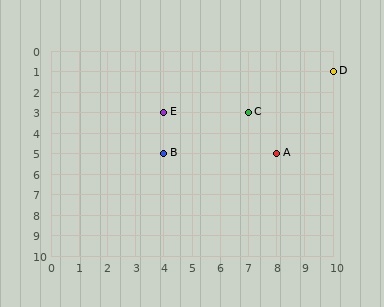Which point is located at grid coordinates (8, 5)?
Point A is at (8, 5).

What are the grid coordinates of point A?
Point A is at grid coordinates (8, 5).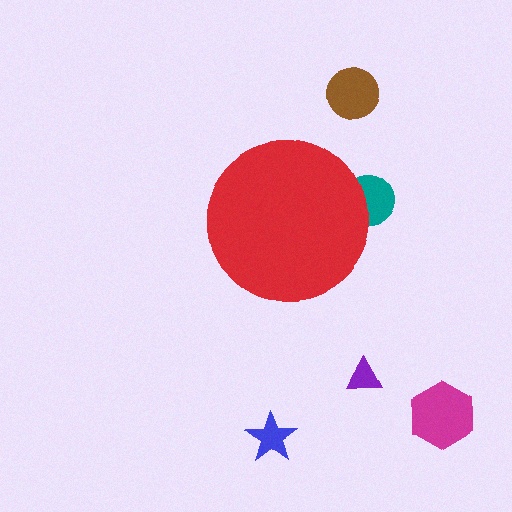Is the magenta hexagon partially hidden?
No, the magenta hexagon is fully visible.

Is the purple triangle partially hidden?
No, the purple triangle is fully visible.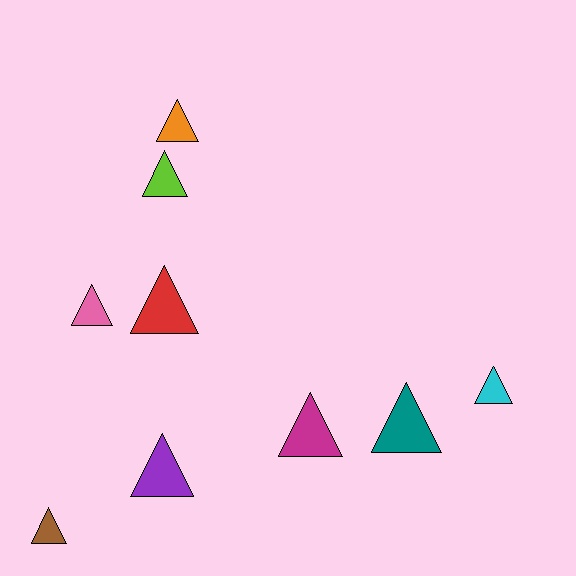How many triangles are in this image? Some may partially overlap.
There are 9 triangles.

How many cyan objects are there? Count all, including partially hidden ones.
There is 1 cyan object.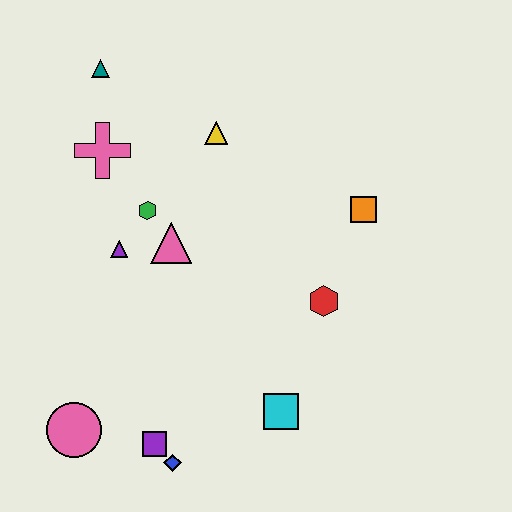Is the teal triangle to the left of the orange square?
Yes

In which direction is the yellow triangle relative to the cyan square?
The yellow triangle is above the cyan square.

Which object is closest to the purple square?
The blue diamond is closest to the purple square.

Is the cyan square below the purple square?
No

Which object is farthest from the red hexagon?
The teal triangle is farthest from the red hexagon.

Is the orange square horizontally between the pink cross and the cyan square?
No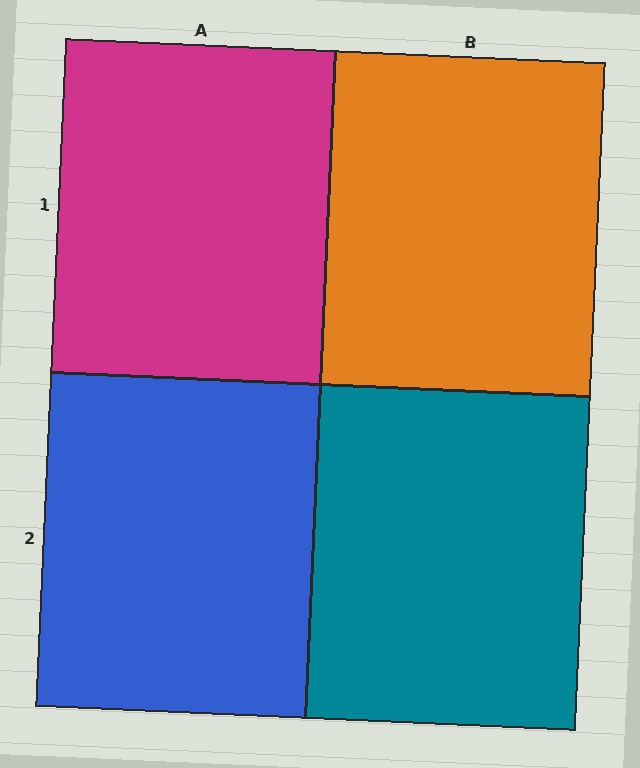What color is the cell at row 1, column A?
Magenta.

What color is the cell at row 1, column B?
Orange.